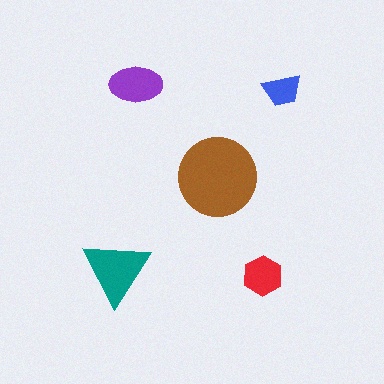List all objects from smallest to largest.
The blue trapezoid, the red hexagon, the purple ellipse, the teal triangle, the brown circle.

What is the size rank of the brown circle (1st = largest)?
1st.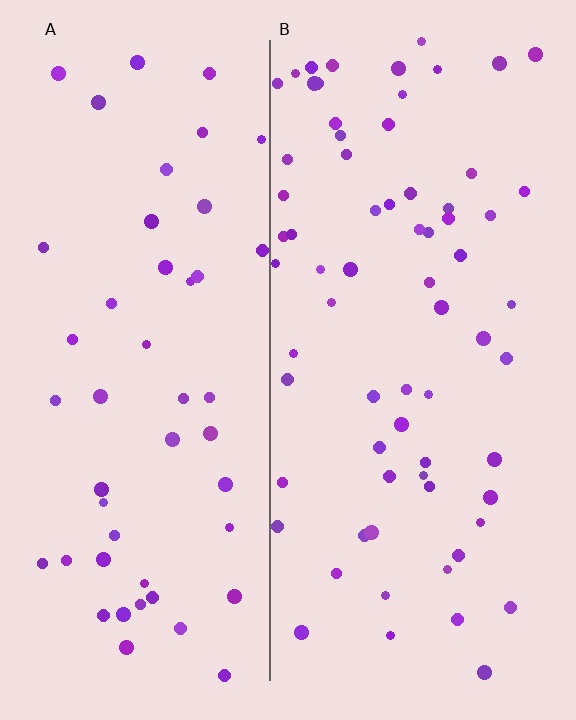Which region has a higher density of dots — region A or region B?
B (the right).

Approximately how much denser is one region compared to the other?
Approximately 1.4× — region B over region A.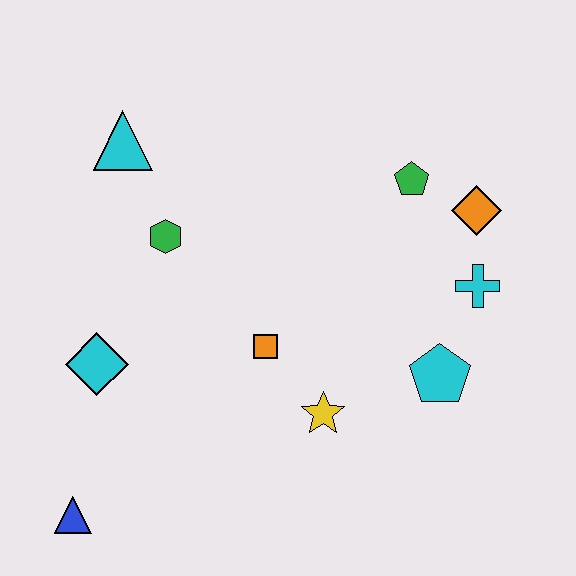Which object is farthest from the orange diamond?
The blue triangle is farthest from the orange diamond.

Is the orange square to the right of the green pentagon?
No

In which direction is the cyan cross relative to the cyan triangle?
The cyan cross is to the right of the cyan triangle.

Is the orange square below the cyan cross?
Yes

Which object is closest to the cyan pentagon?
The cyan cross is closest to the cyan pentagon.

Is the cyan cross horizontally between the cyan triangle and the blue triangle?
No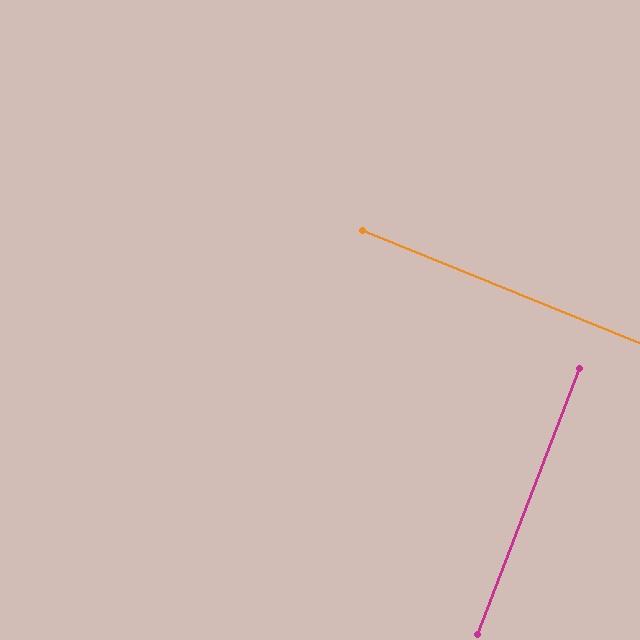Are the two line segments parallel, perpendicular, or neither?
Perpendicular — they meet at approximately 89°.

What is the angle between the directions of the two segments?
Approximately 89 degrees.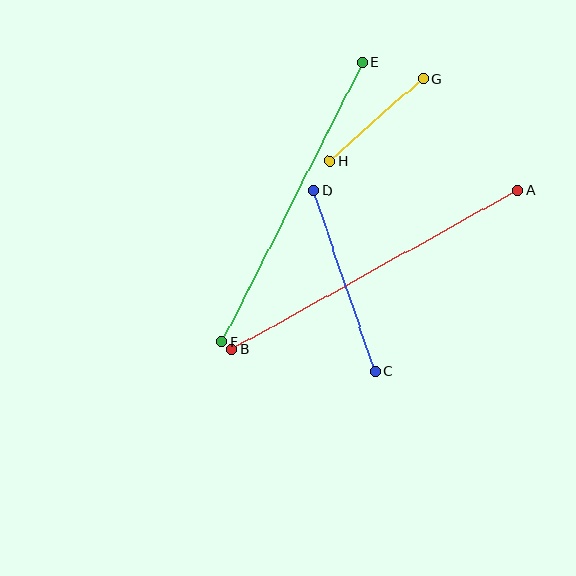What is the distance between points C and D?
The distance is approximately 191 pixels.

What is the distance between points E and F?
The distance is approximately 313 pixels.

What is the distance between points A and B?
The distance is approximately 327 pixels.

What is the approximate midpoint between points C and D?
The midpoint is at approximately (345, 281) pixels.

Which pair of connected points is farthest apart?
Points A and B are farthest apart.